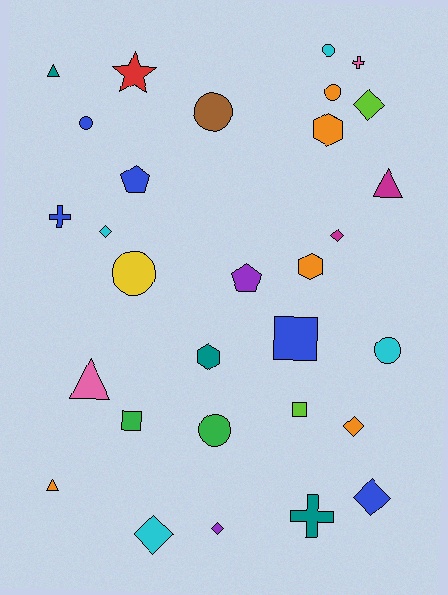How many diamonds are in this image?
There are 7 diamonds.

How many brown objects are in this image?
There is 1 brown object.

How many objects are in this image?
There are 30 objects.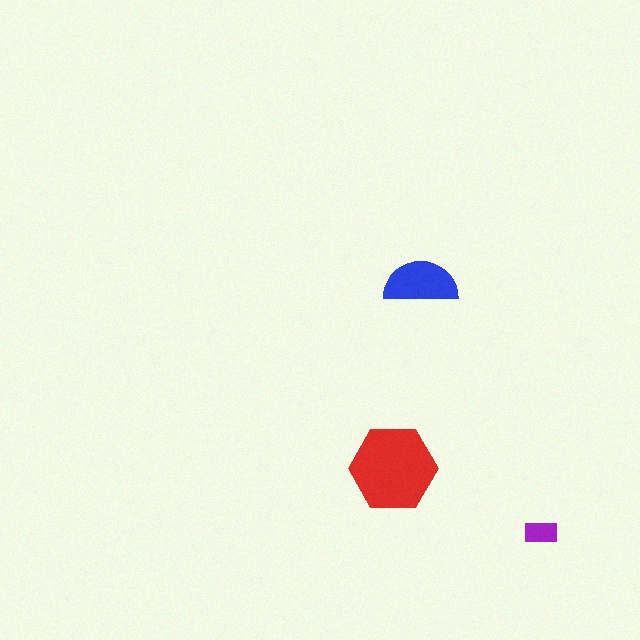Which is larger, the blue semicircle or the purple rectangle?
The blue semicircle.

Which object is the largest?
The red hexagon.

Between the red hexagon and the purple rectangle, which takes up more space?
The red hexagon.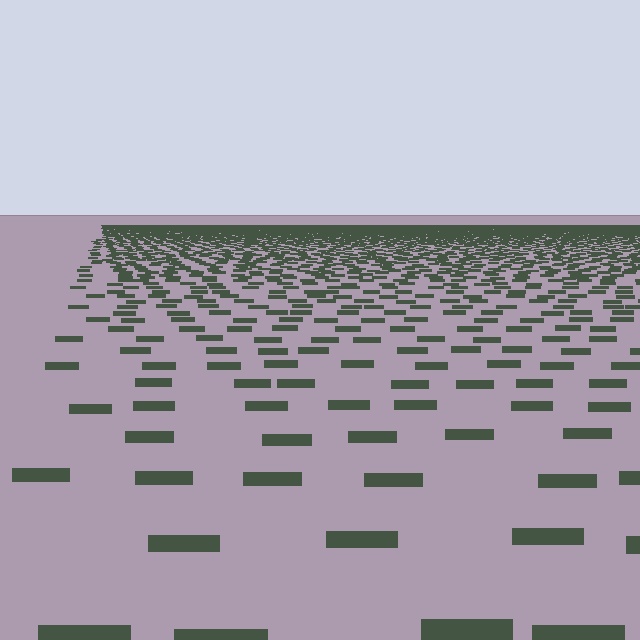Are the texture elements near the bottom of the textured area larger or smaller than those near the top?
Larger. Near the bottom, elements are closer to the viewer and appear at a bigger on-screen size.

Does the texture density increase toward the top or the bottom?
Density increases toward the top.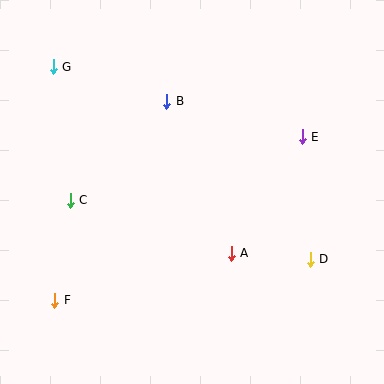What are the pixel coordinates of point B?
Point B is at (167, 101).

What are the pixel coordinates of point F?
Point F is at (55, 300).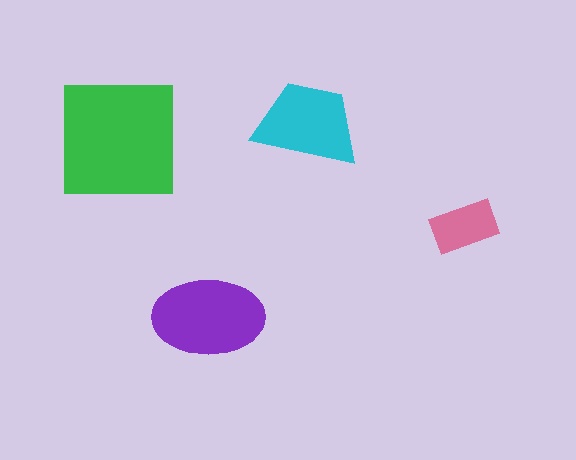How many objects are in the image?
There are 4 objects in the image.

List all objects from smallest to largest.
The pink rectangle, the cyan trapezoid, the purple ellipse, the green square.